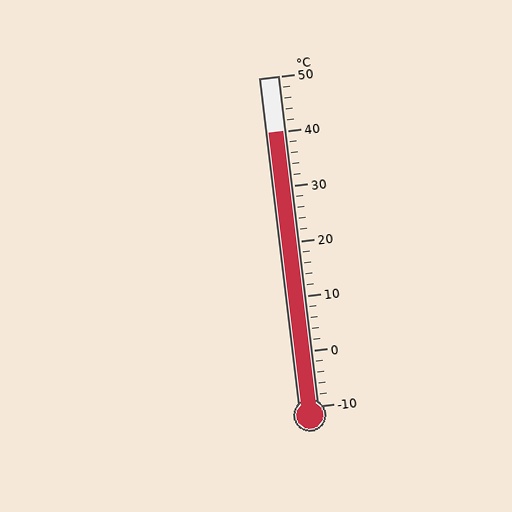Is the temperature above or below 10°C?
The temperature is above 10°C.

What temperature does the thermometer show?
The thermometer shows approximately 40°C.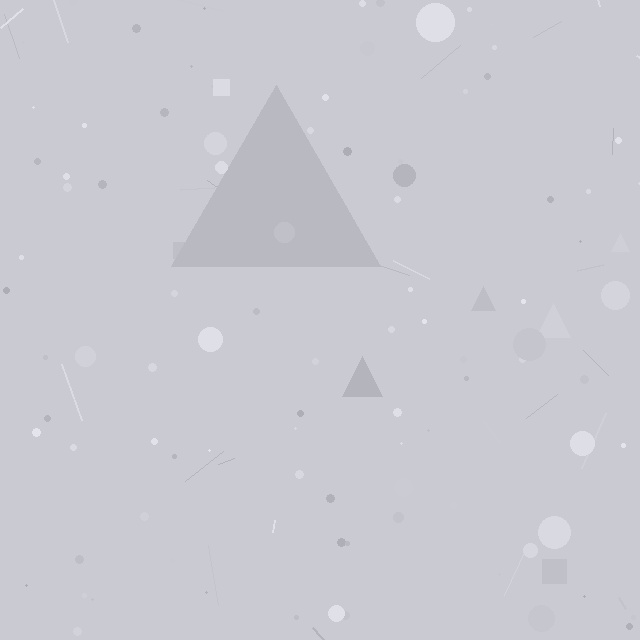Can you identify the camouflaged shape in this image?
The camouflaged shape is a triangle.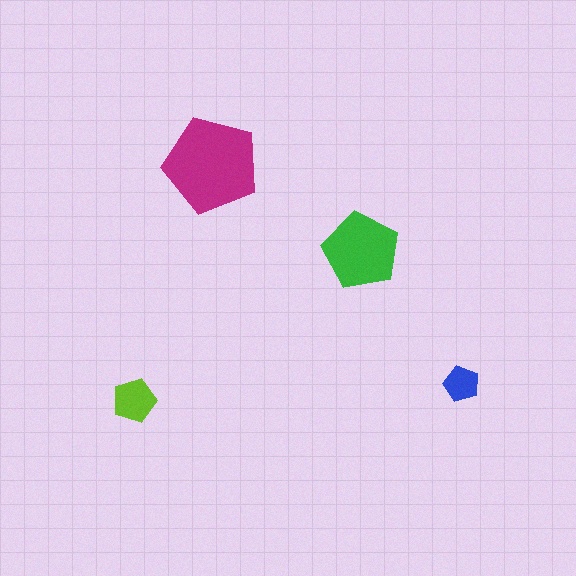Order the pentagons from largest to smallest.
the magenta one, the green one, the lime one, the blue one.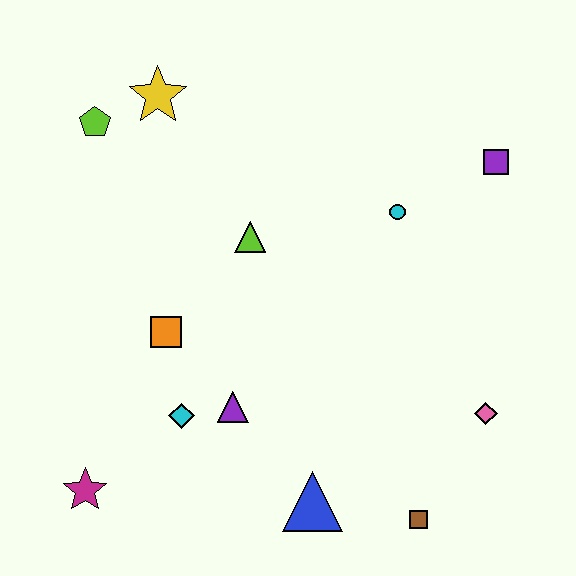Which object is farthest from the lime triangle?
The brown square is farthest from the lime triangle.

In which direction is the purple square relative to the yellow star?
The purple square is to the right of the yellow star.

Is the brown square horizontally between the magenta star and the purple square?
Yes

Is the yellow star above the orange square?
Yes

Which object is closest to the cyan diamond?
The purple triangle is closest to the cyan diamond.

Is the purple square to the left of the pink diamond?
No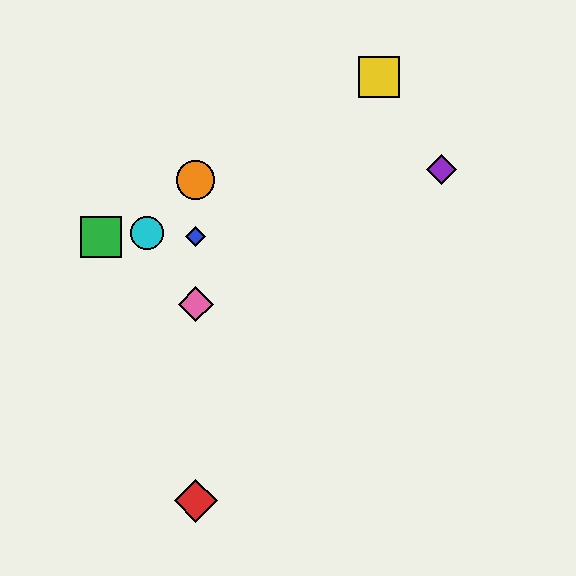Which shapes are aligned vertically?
The red diamond, the blue diamond, the orange circle, the pink diamond are aligned vertically.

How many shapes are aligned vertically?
4 shapes (the red diamond, the blue diamond, the orange circle, the pink diamond) are aligned vertically.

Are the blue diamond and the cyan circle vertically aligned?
No, the blue diamond is at x≈196 and the cyan circle is at x≈147.